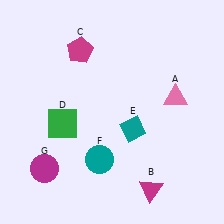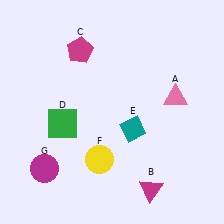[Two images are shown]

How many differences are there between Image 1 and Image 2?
There is 1 difference between the two images.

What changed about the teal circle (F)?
In Image 1, F is teal. In Image 2, it changed to yellow.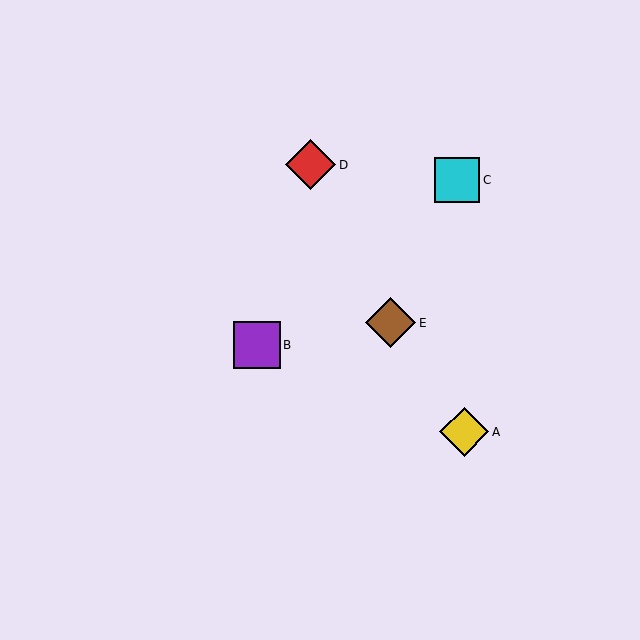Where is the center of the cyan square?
The center of the cyan square is at (457, 180).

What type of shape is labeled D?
Shape D is a red diamond.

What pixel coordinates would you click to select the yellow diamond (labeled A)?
Click at (464, 432) to select the yellow diamond A.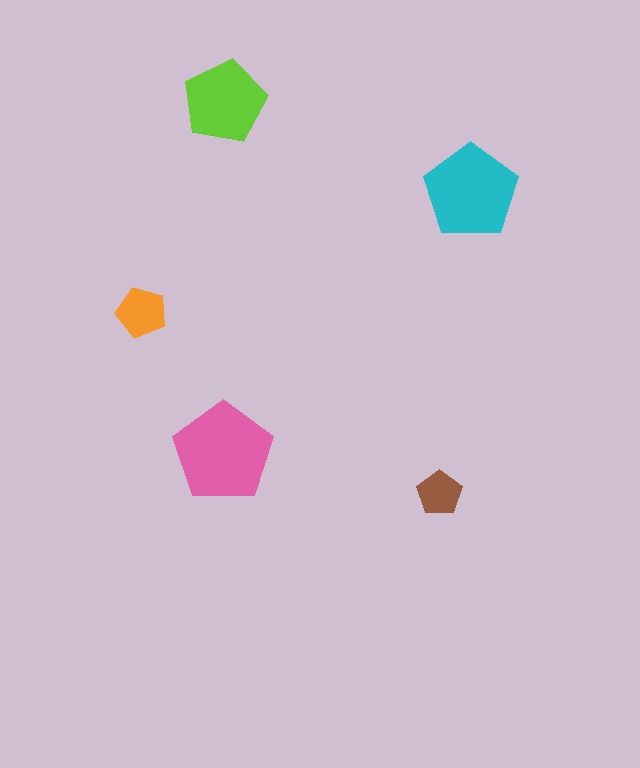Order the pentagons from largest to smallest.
the pink one, the cyan one, the lime one, the orange one, the brown one.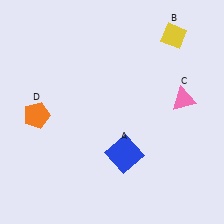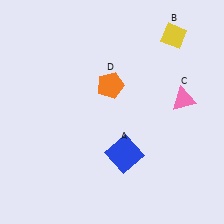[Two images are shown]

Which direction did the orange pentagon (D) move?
The orange pentagon (D) moved right.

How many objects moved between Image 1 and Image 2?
1 object moved between the two images.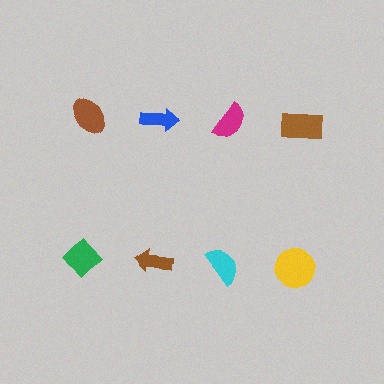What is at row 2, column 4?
A yellow circle.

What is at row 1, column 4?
A brown rectangle.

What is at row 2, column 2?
A brown arrow.